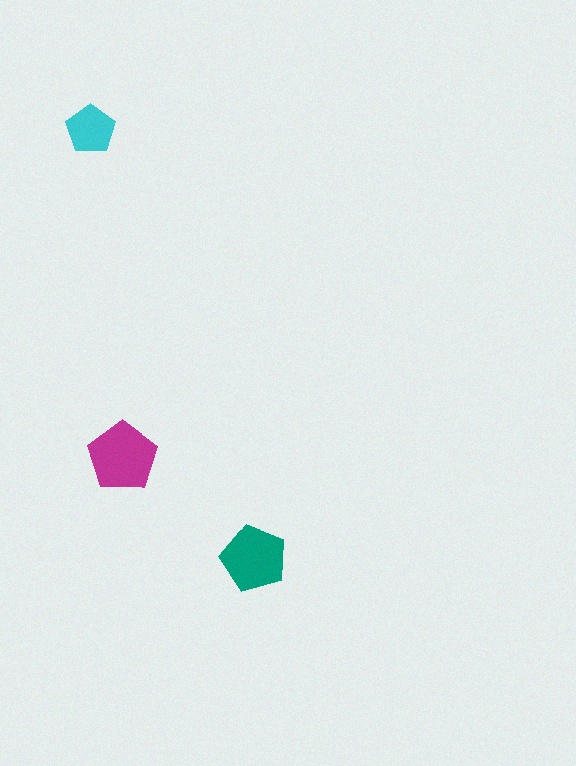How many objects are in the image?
There are 3 objects in the image.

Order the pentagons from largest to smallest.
the magenta one, the teal one, the cyan one.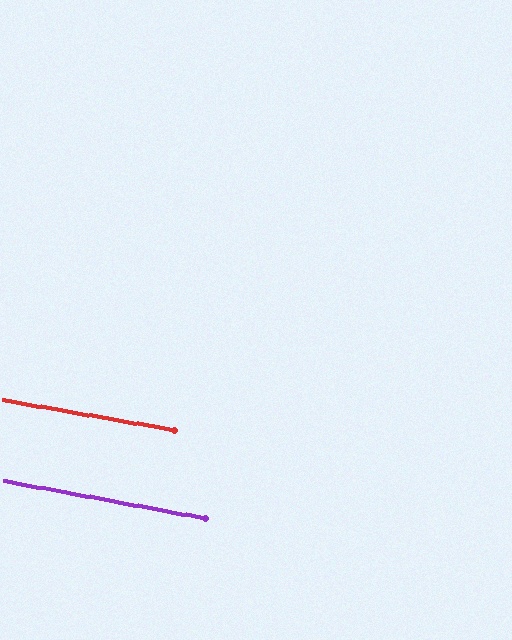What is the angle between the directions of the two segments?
Approximately 1 degree.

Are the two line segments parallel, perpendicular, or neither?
Parallel — their directions differ by only 0.7°.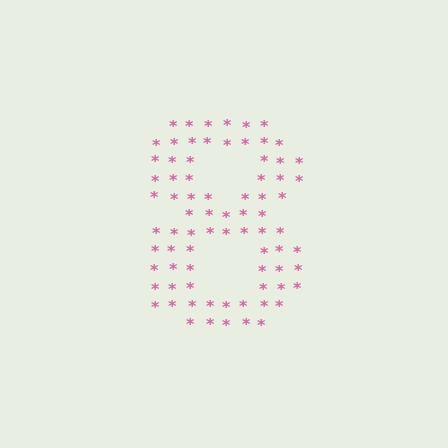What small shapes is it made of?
It is made of small asterisks.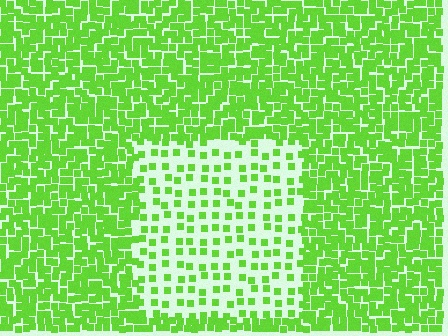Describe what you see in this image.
The image contains small lime elements arranged at two different densities. A rectangle-shaped region is visible where the elements are less densely packed than the surrounding area.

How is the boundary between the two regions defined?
The boundary is defined by a change in element density (approximately 2.8x ratio). All elements are the same color, size, and shape.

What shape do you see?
I see a rectangle.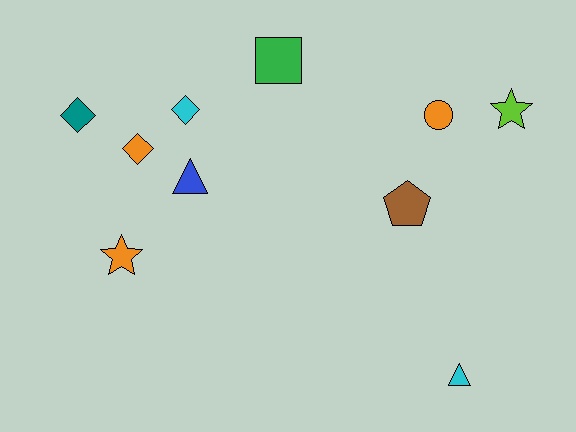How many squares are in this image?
There is 1 square.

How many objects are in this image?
There are 10 objects.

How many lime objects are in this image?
There is 1 lime object.